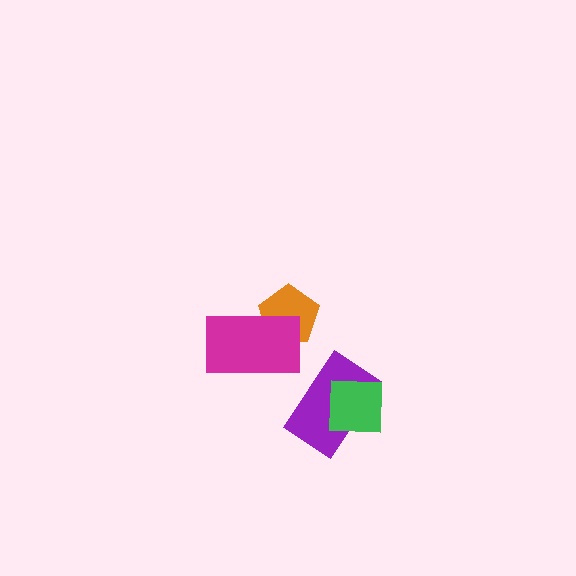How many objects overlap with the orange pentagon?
1 object overlaps with the orange pentagon.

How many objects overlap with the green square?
1 object overlaps with the green square.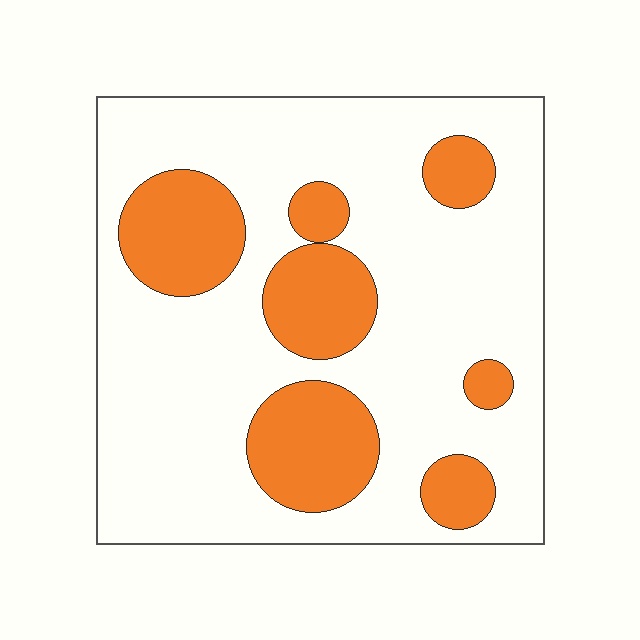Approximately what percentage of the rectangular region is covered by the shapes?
Approximately 25%.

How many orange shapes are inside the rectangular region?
7.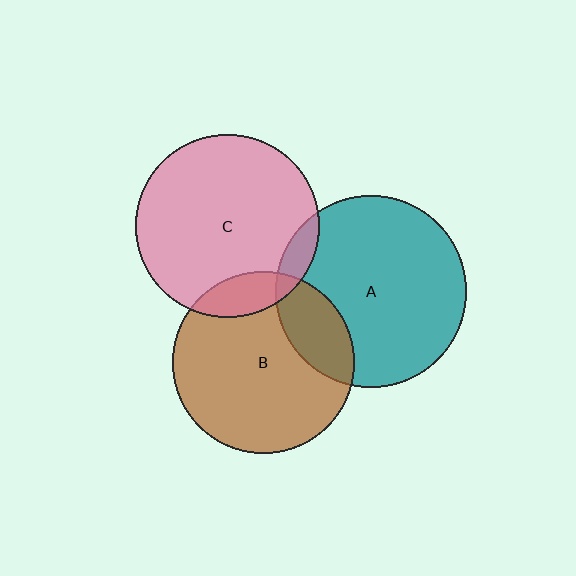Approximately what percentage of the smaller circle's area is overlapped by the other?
Approximately 20%.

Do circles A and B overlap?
Yes.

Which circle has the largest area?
Circle A (teal).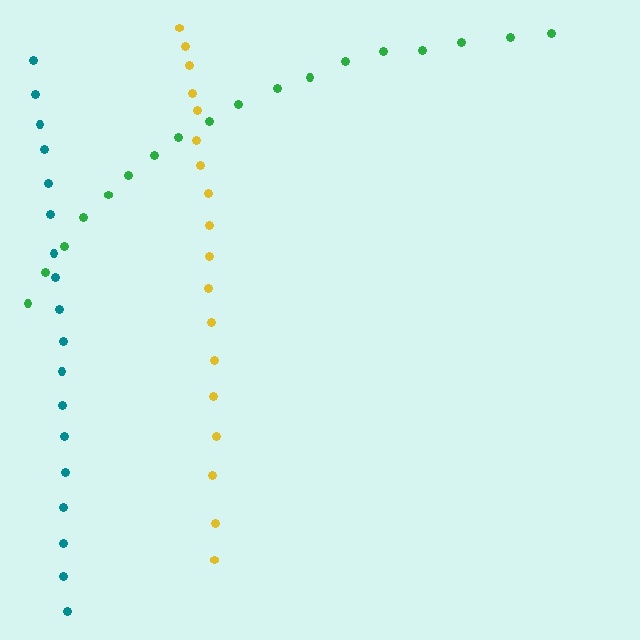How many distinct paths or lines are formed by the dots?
There are 3 distinct paths.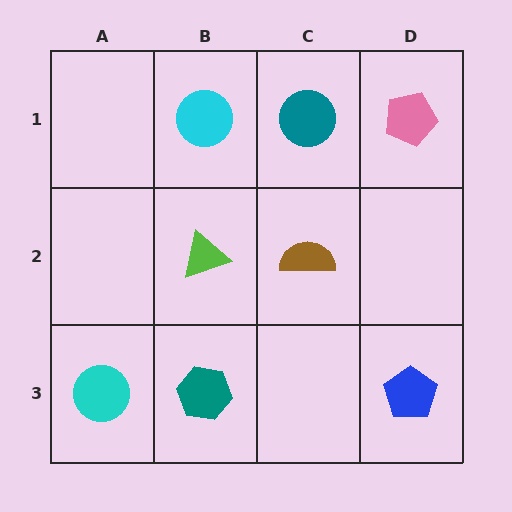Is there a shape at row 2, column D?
No, that cell is empty.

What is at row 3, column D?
A blue pentagon.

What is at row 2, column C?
A brown semicircle.